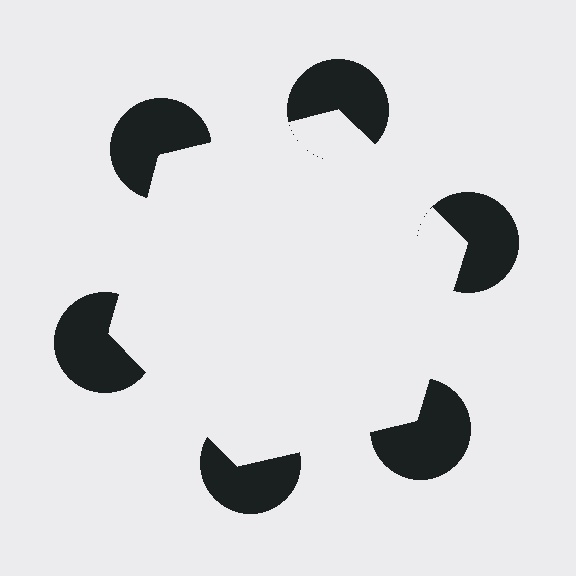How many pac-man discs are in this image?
There are 6 — one at each vertex of the illusory hexagon.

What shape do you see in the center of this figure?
An illusory hexagon — its edges are inferred from the aligned wedge cuts in the pac-man discs, not physically drawn.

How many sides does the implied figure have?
6 sides.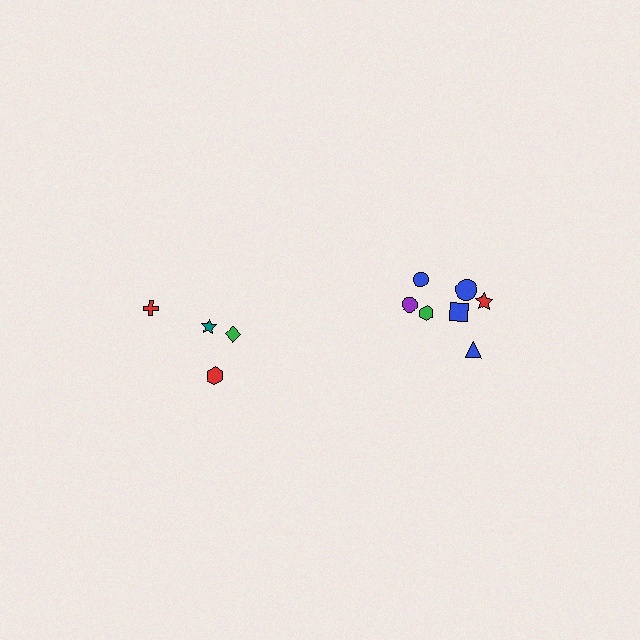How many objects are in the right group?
There are 7 objects.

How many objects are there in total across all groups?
There are 11 objects.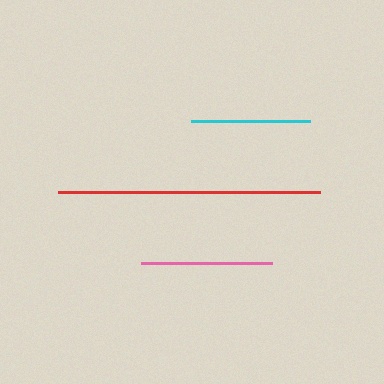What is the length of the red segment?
The red segment is approximately 262 pixels long.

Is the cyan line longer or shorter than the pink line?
The pink line is longer than the cyan line.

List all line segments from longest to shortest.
From longest to shortest: red, pink, cyan.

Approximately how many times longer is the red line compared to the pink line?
The red line is approximately 2.0 times the length of the pink line.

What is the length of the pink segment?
The pink segment is approximately 132 pixels long.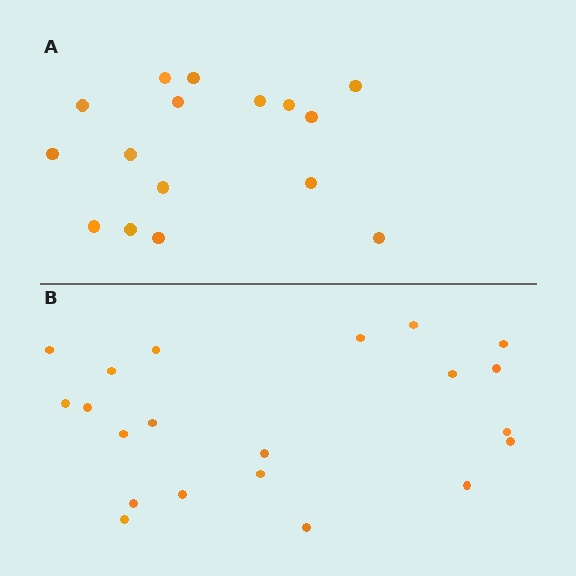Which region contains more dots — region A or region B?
Region B (the bottom region) has more dots.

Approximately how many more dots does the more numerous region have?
Region B has about 5 more dots than region A.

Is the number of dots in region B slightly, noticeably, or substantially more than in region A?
Region B has noticeably more, but not dramatically so. The ratio is roughly 1.3 to 1.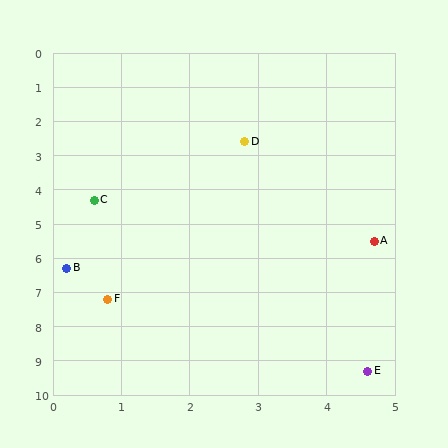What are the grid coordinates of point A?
Point A is at approximately (4.7, 5.5).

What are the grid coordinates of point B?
Point B is at approximately (0.2, 6.3).